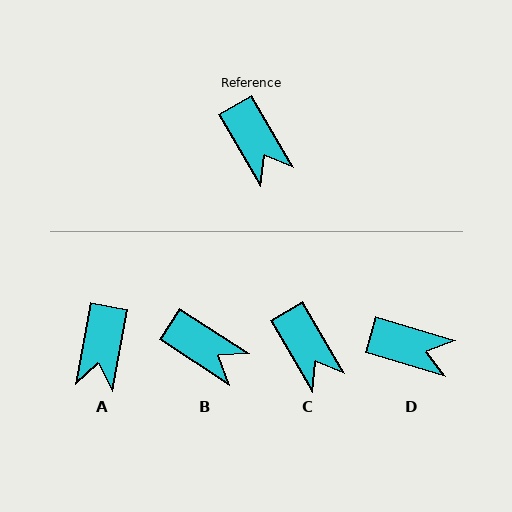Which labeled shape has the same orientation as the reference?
C.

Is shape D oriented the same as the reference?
No, it is off by about 43 degrees.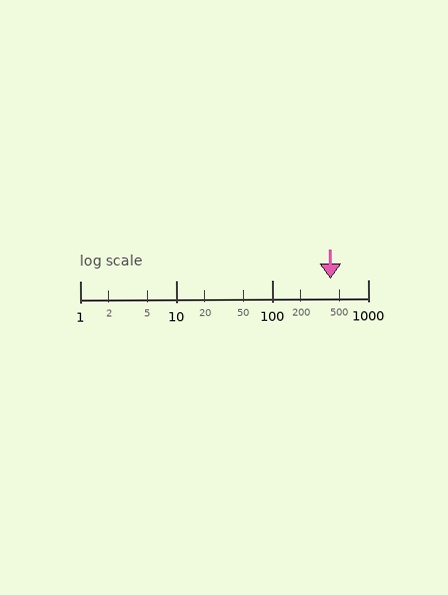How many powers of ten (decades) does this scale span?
The scale spans 3 decades, from 1 to 1000.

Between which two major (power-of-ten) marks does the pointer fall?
The pointer is between 100 and 1000.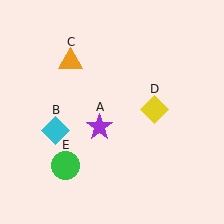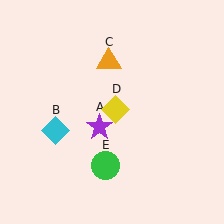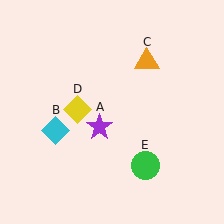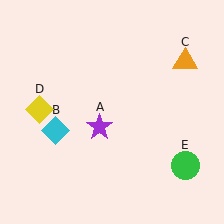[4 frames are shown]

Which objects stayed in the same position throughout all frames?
Purple star (object A) and cyan diamond (object B) remained stationary.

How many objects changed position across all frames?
3 objects changed position: orange triangle (object C), yellow diamond (object D), green circle (object E).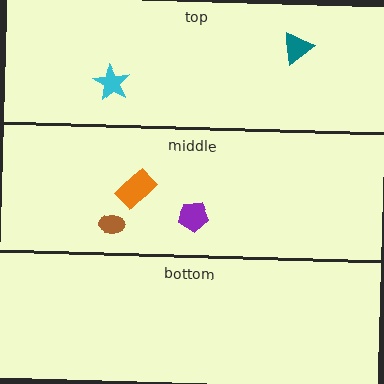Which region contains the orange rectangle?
The middle region.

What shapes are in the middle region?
The purple pentagon, the orange rectangle, the brown ellipse.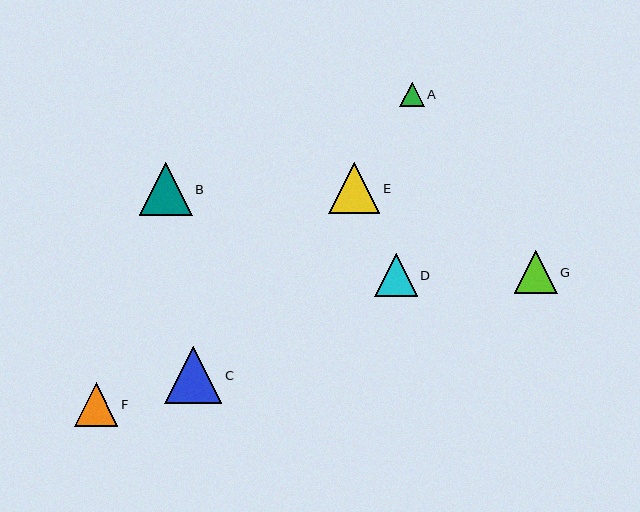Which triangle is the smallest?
Triangle A is the smallest with a size of approximately 24 pixels.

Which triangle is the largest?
Triangle C is the largest with a size of approximately 57 pixels.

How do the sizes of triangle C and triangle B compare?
Triangle C and triangle B are approximately the same size.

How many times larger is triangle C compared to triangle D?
Triangle C is approximately 1.3 times the size of triangle D.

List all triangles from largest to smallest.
From largest to smallest: C, B, E, F, G, D, A.